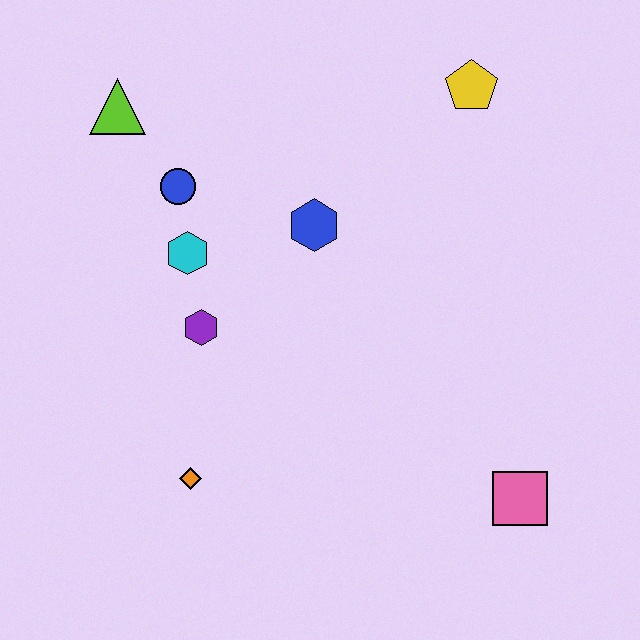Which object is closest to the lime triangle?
The blue circle is closest to the lime triangle.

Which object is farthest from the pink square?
The lime triangle is farthest from the pink square.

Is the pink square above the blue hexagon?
No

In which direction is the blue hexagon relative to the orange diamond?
The blue hexagon is above the orange diamond.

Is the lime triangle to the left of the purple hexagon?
Yes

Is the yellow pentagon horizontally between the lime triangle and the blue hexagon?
No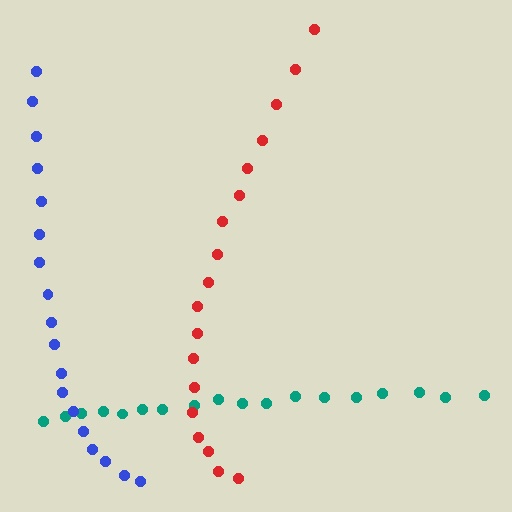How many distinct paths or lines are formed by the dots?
There are 3 distinct paths.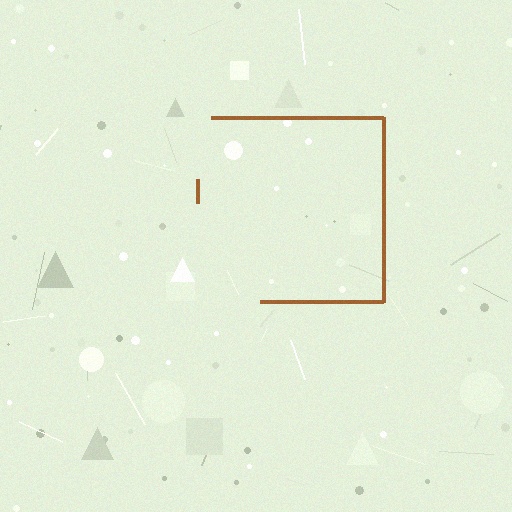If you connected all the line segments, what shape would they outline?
They would outline a square.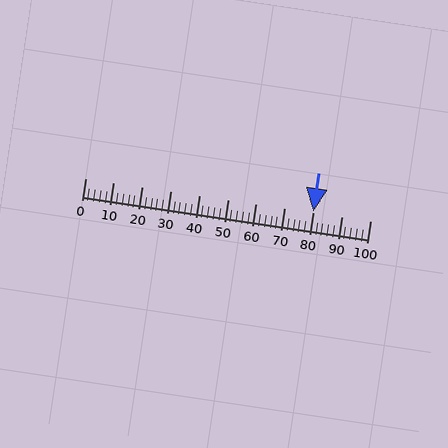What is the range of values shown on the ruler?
The ruler shows values from 0 to 100.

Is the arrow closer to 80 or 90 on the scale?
The arrow is closer to 80.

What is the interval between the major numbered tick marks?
The major tick marks are spaced 10 units apart.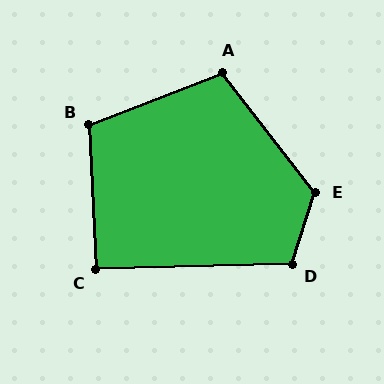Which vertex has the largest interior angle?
E, at approximately 124 degrees.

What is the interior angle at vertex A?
Approximately 106 degrees (obtuse).